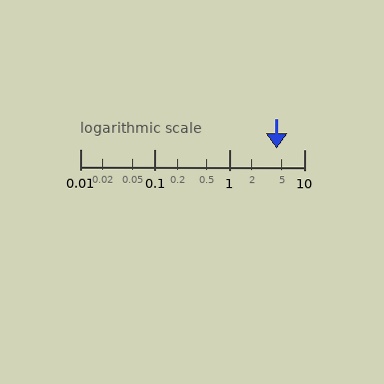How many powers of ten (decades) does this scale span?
The scale spans 3 decades, from 0.01 to 10.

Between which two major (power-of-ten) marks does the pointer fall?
The pointer is between 1 and 10.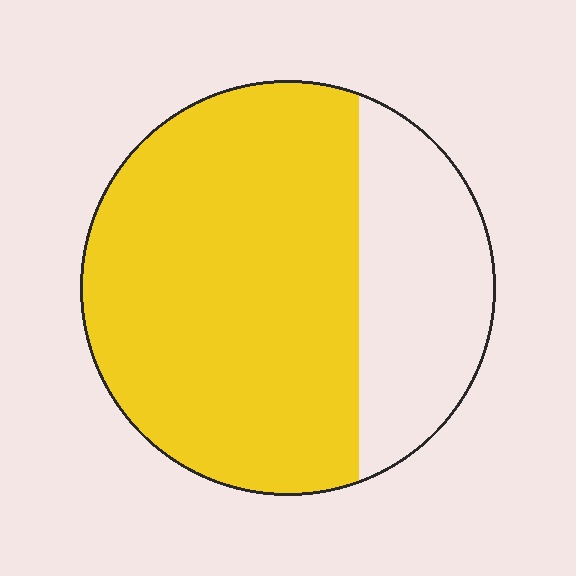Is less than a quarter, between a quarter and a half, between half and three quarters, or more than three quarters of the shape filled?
Between half and three quarters.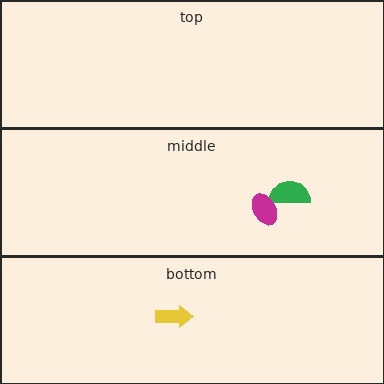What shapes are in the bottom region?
The yellow arrow.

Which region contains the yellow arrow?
The bottom region.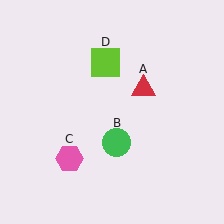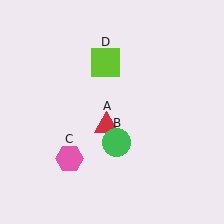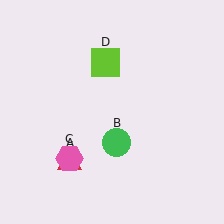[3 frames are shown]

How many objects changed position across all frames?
1 object changed position: red triangle (object A).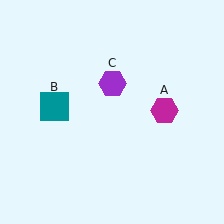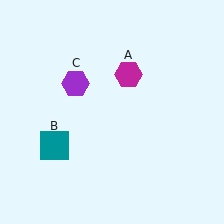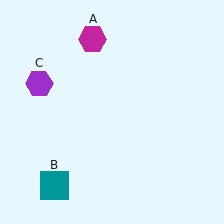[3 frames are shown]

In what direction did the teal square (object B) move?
The teal square (object B) moved down.